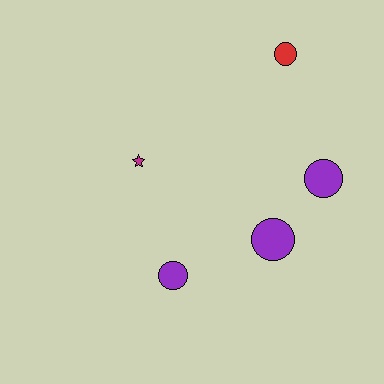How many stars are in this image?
There is 1 star.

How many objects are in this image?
There are 5 objects.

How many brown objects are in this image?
There are no brown objects.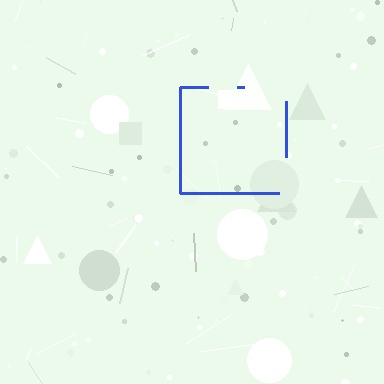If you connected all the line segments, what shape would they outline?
They would outline a square.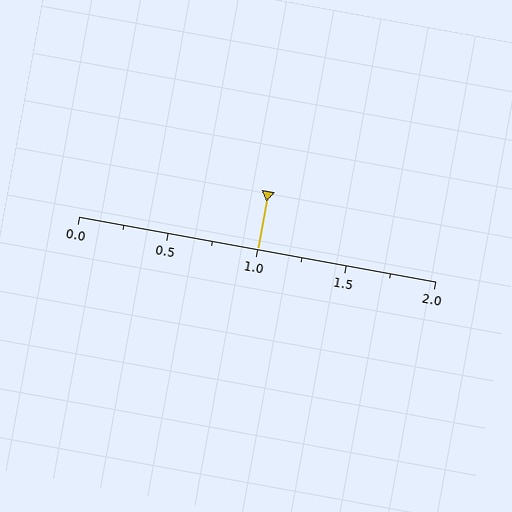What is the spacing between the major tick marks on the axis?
The major ticks are spaced 0.5 apart.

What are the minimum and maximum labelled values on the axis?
The axis runs from 0.0 to 2.0.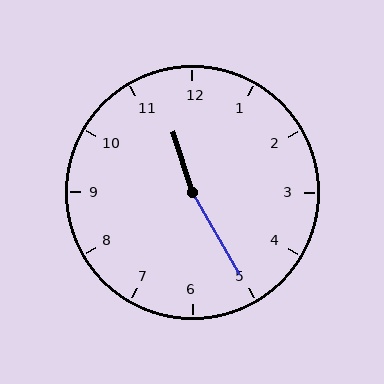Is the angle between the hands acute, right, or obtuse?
It is obtuse.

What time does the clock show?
11:25.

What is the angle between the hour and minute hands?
Approximately 168 degrees.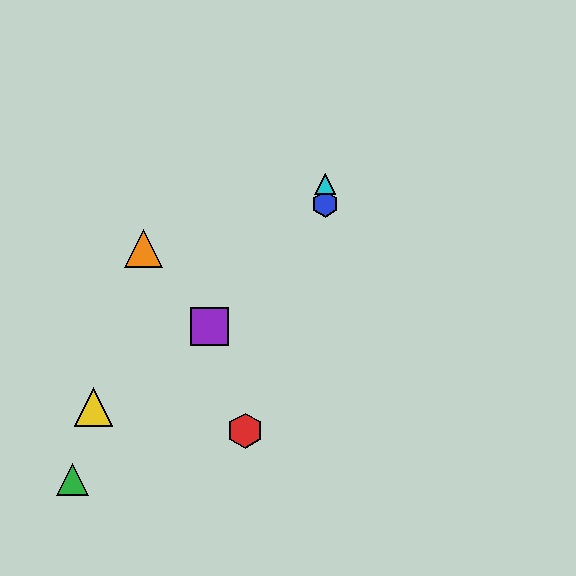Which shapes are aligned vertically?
The blue hexagon, the cyan triangle are aligned vertically.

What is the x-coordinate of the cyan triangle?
The cyan triangle is at x≈325.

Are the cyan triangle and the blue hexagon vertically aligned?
Yes, both are at x≈325.